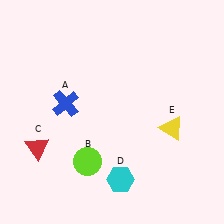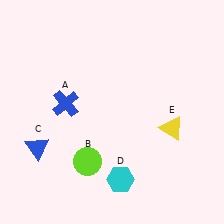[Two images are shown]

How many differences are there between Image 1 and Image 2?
There is 1 difference between the two images.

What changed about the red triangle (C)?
In Image 1, C is red. In Image 2, it changed to blue.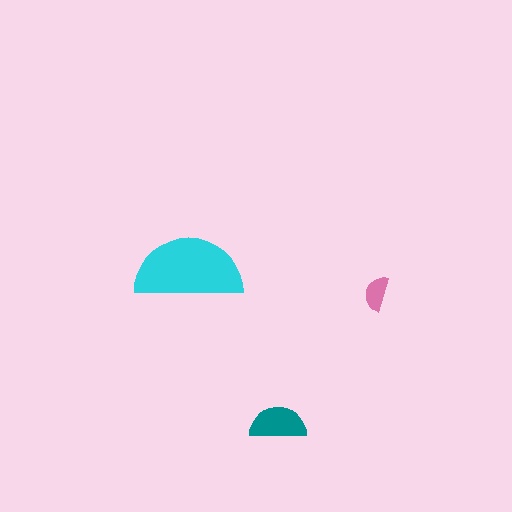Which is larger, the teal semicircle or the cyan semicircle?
The cyan one.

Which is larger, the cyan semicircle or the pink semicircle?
The cyan one.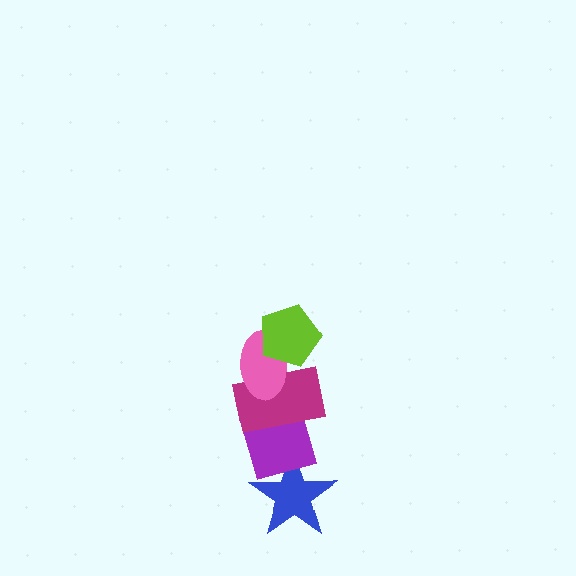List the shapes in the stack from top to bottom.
From top to bottom: the lime pentagon, the pink ellipse, the magenta rectangle, the purple diamond, the blue star.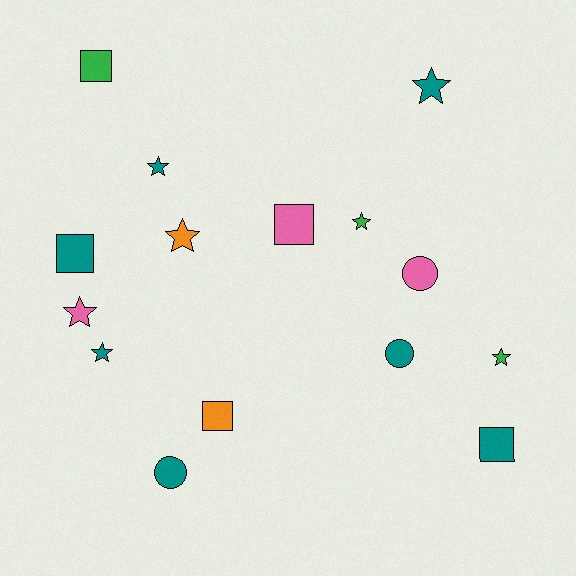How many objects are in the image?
There are 15 objects.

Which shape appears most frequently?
Star, with 7 objects.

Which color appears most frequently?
Teal, with 7 objects.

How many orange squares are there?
There is 1 orange square.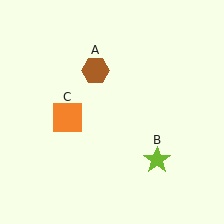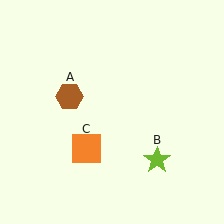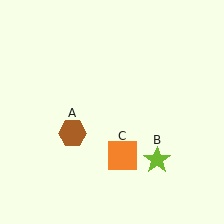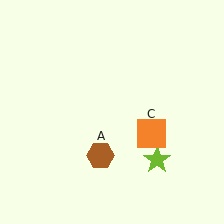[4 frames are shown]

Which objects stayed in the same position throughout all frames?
Lime star (object B) remained stationary.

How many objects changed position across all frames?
2 objects changed position: brown hexagon (object A), orange square (object C).